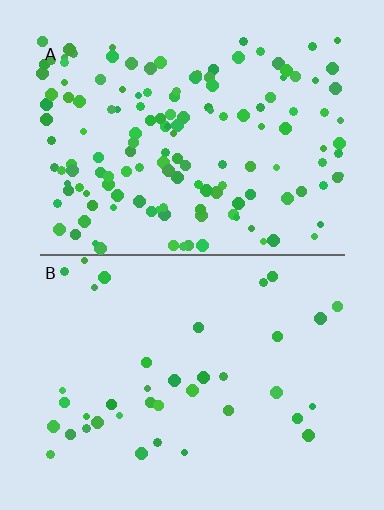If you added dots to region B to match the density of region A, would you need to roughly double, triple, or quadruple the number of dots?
Approximately quadruple.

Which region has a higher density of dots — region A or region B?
A (the top).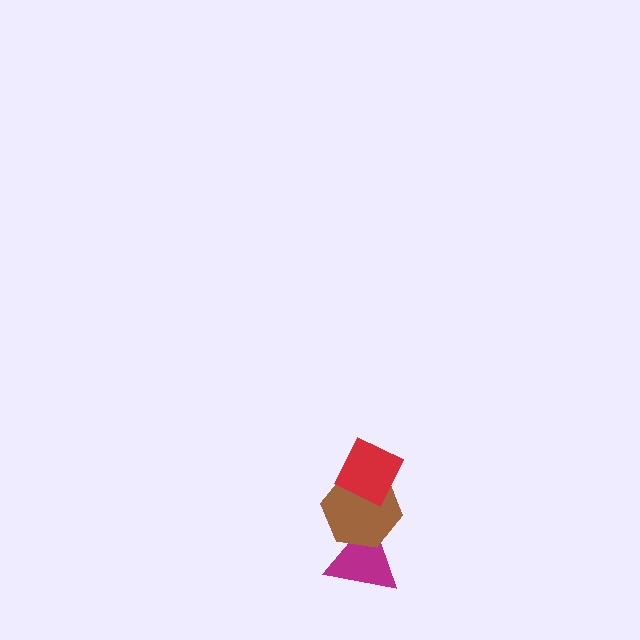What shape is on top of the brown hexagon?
The red diamond is on top of the brown hexagon.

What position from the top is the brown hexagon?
The brown hexagon is 2nd from the top.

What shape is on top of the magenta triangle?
The brown hexagon is on top of the magenta triangle.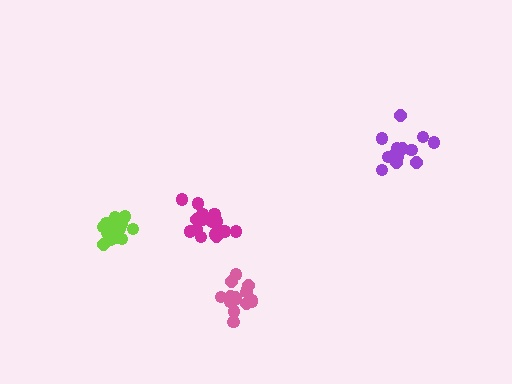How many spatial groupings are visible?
There are 4 spatial groupings.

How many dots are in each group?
Group 1: 18 dots, Group 2: 18 dots, Group 3: 16 dots, Group 4: 13 dots (65 total).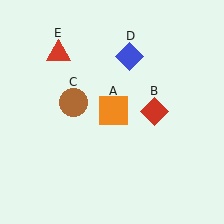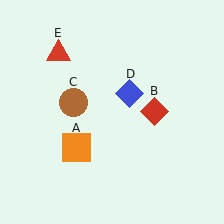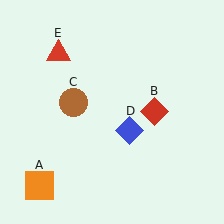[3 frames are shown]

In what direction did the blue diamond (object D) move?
The blue diamond (object D) moved down.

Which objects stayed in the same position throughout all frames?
Red diamond (object B) and brown circle (object C) and red triangle (object E) remained stationary.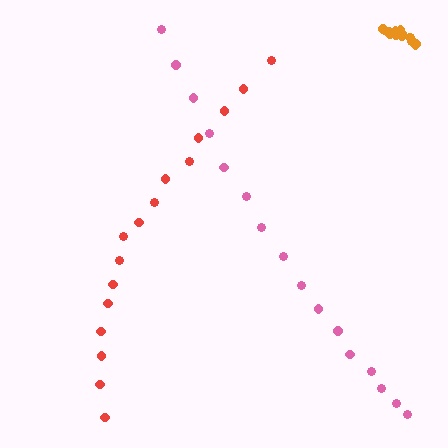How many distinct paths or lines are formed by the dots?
There are 3 distinct paths.